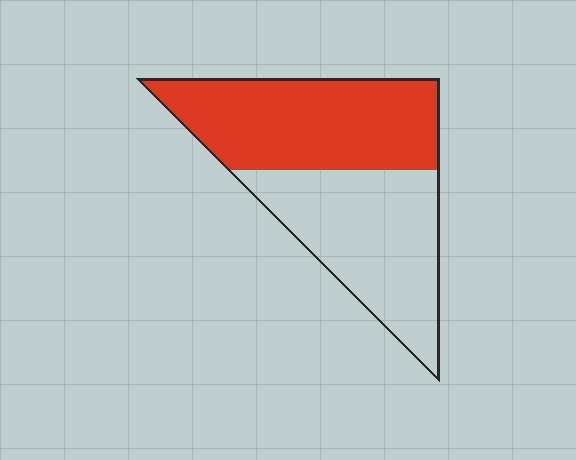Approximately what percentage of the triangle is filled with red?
Approximately 50%.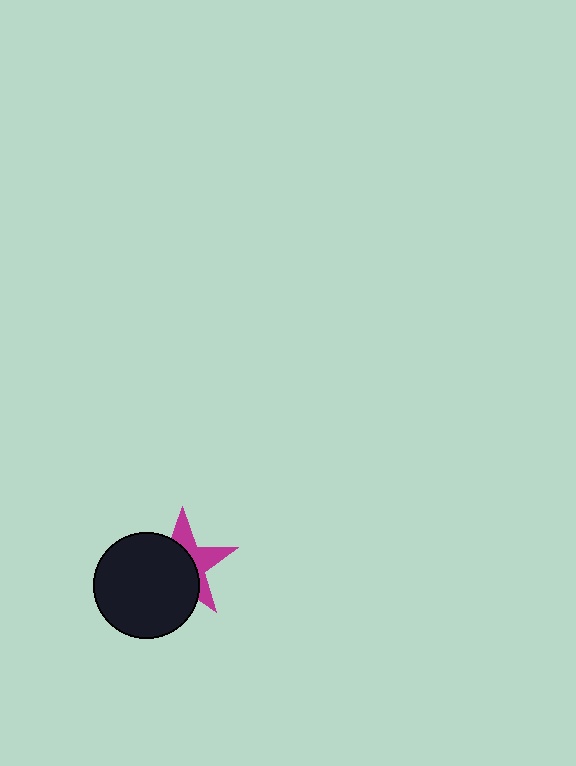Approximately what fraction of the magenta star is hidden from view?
Roughly 60% of the magenta star is hidden behind the black circle.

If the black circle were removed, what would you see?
You would see the complete magenta star.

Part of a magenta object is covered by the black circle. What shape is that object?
It is a star.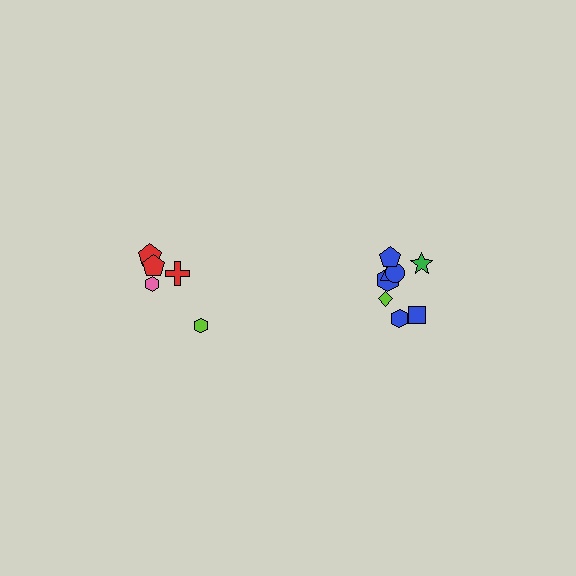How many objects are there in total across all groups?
There are 13 objects.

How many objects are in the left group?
There are 5 objects.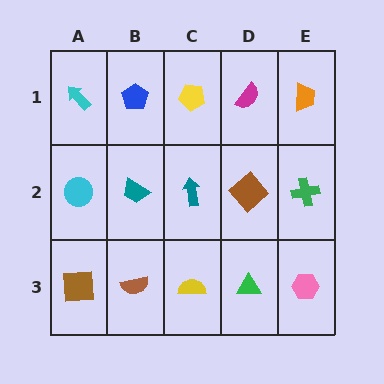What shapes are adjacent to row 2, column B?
A blue pentagon (row 1, column B), a brown semicircle (row 3, column B), a cyan circle (row 2, column A), a teal arrow (row 2, column C).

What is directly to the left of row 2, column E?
A brown diamond.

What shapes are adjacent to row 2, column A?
A cyan arrow (row 1, column A), a brown square (row 3, column A), a teal trapezoid (row 2, column B).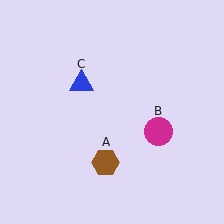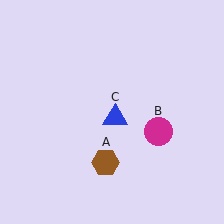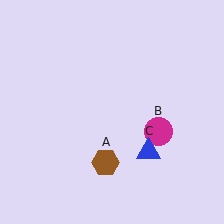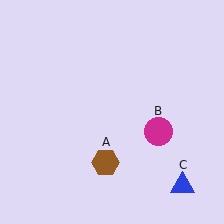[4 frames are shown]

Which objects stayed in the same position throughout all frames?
Brown hexagon (object A) and magenta circle (object B) remained stationary.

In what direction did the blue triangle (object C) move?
The blue triangle (object C) moved down and to the right.